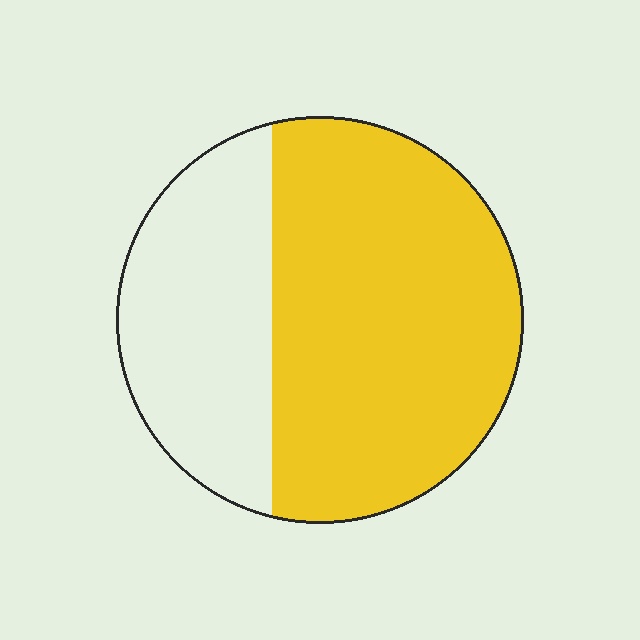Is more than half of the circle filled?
Yes.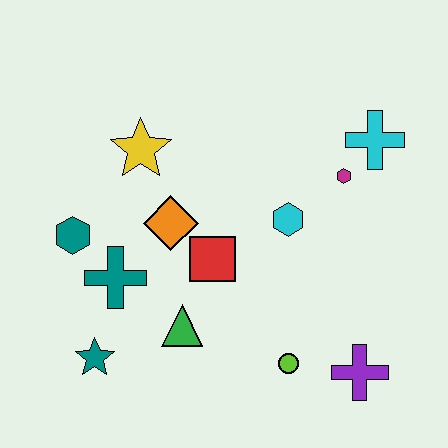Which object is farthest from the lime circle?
The yellow star is farthest from the lime circle.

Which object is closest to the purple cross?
The lime circle is closest to the purple cross.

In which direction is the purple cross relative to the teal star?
The purple cross is to the right of the teal star.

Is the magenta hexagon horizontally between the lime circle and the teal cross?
No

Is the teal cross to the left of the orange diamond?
Yes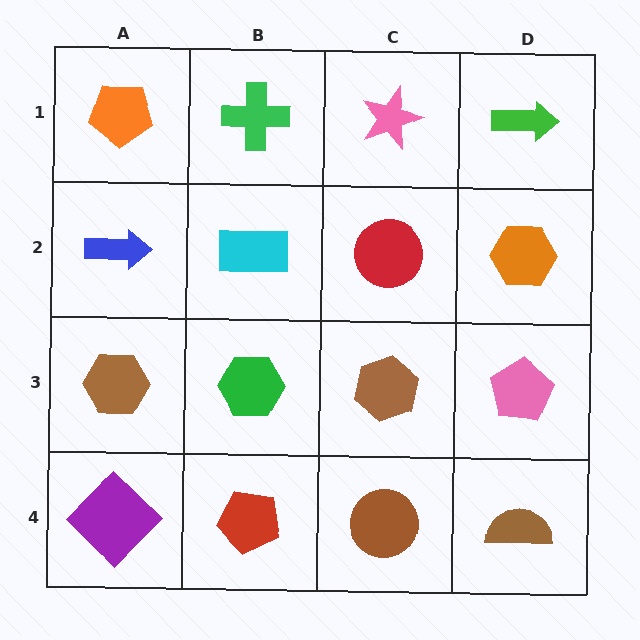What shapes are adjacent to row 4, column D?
A pink pentagon (row 3, column D), a brown circle (row 4, column C).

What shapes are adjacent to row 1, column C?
A red circle (row 2, column C), a green cross (row 1, column B), a green arrow (row 1, column D).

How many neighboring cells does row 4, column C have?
3.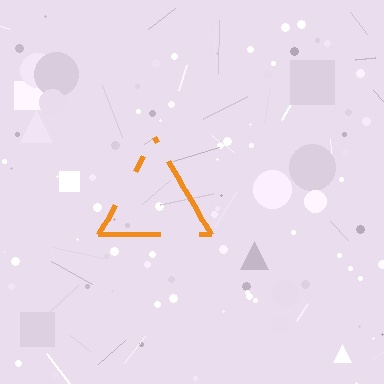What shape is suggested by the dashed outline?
The dashed outline suggests a triangle.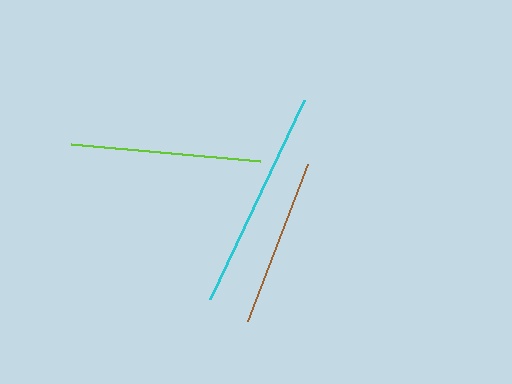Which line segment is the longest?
The cyan line is the longest at approximately 220 pixels.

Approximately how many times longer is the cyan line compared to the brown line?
The cyan line is approximately 1.3 times the length of the brown line.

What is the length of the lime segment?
The lime segment is approximately 190 pixels long.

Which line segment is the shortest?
The brown line is the shortest at approximately 168 pixels.